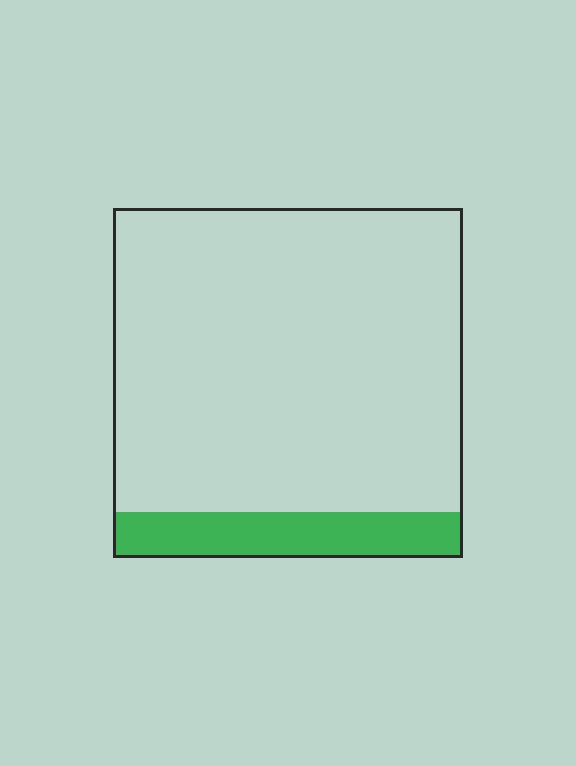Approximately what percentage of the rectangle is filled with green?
Approximately 15%.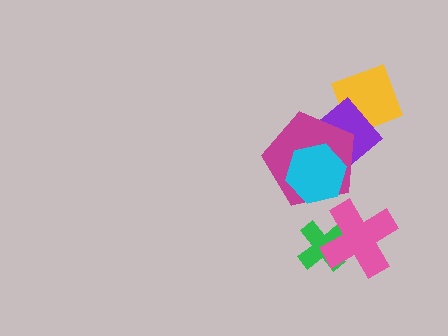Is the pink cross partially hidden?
No, no other shape covers it.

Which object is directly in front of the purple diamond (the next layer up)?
The magenta pentagon is directly in front of the purple diamond.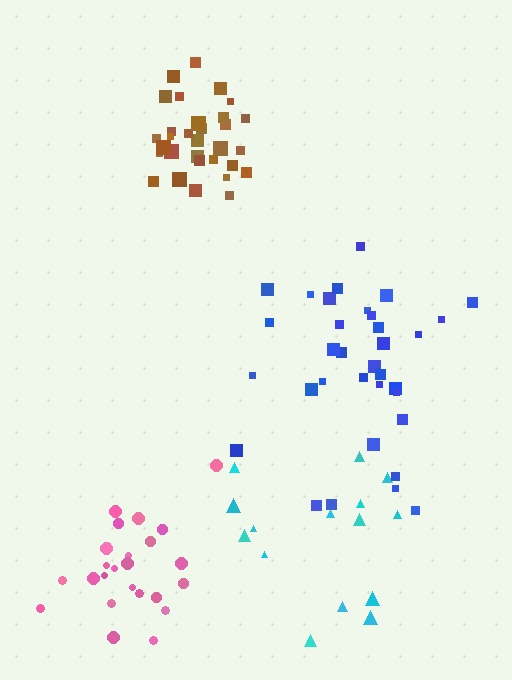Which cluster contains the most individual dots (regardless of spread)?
Blue (34).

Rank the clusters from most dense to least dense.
brown, blue, pink, cyan.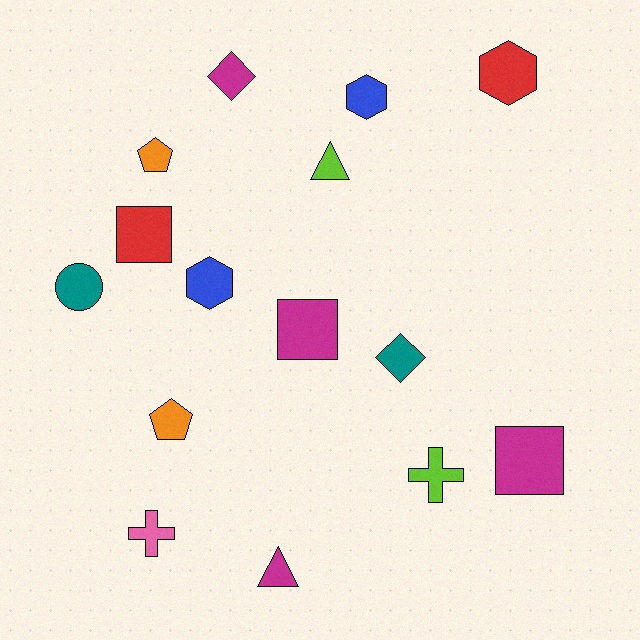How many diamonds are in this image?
There are 2 diamonds.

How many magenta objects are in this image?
There are 4 magenta objects.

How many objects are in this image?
There are 15 objects.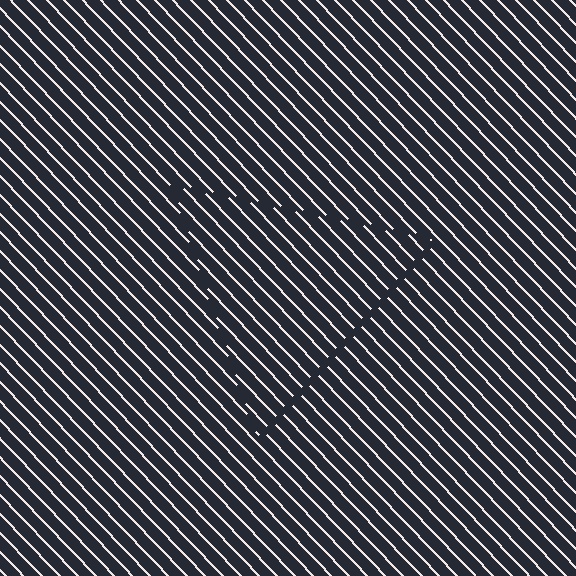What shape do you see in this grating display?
An illusory triangle. The interior of the shape contains the same grating, shifted by half a period — the contour is defined by the phase discontinuity where line-ends from the inner and outer gratings abut.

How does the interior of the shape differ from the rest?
The interior of the shape contains the same grating, shifted by half a period — the contour is defined by the phase discontinuity where line-ends from the inner and outer gratings abut.